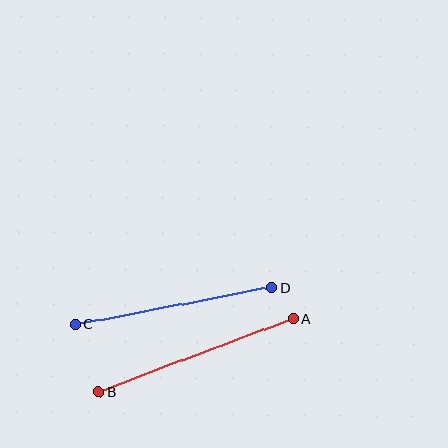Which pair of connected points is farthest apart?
Points A and B are farthest apart.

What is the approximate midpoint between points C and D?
The midpoint is at approximately (173, 306) pixels.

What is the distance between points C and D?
The distance is approximately 200 pixels.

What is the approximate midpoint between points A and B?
The midpoint is at approximately (196, 355) pixels.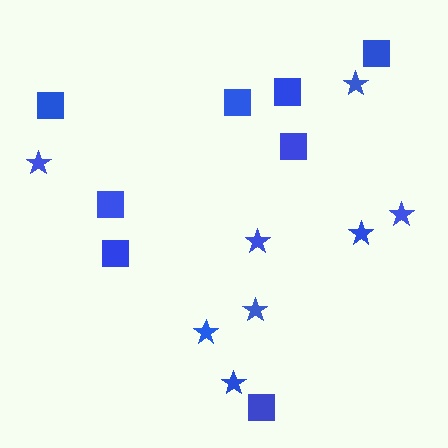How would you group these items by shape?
There are 2 groups: one group of stars (8) and one group of squares (8).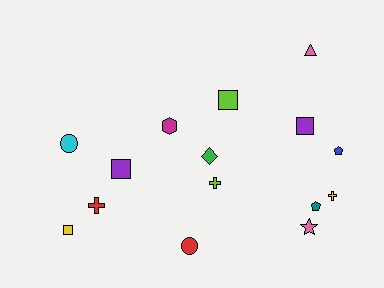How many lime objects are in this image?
There are 2 lime objects.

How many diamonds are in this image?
There is 1 diamond.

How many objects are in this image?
There are 15 objects.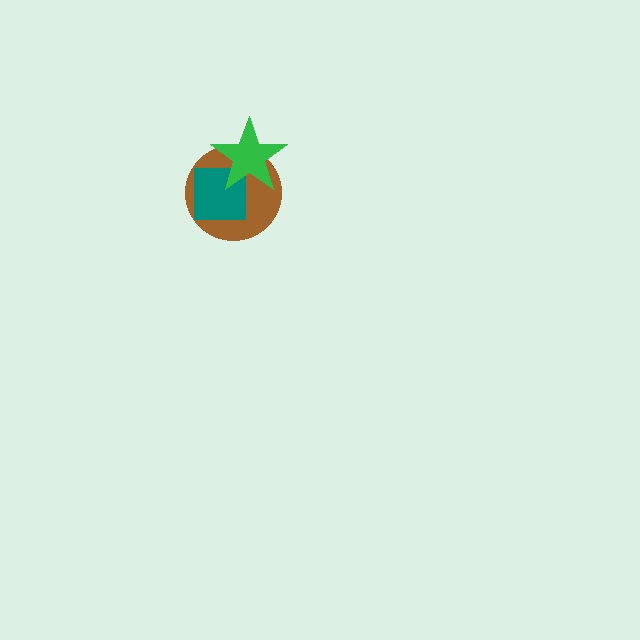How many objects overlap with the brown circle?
2 objects overlap with the brown circle.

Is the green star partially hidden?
No, no other shape covers it.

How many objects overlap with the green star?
2 objects overlap with the green star.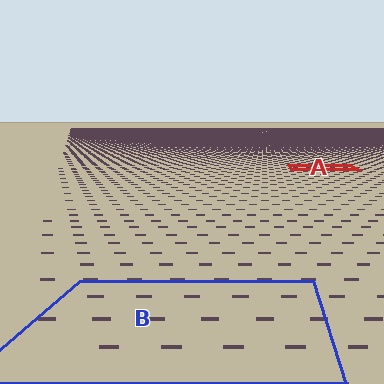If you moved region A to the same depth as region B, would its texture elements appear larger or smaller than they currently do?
They would appear larger. At a closer depth, the same texture elements are projected at a bigger on-screen size.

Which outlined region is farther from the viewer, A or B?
Region A is farther from the viewer — the texture elements inside it appear smaller and more densely packed.